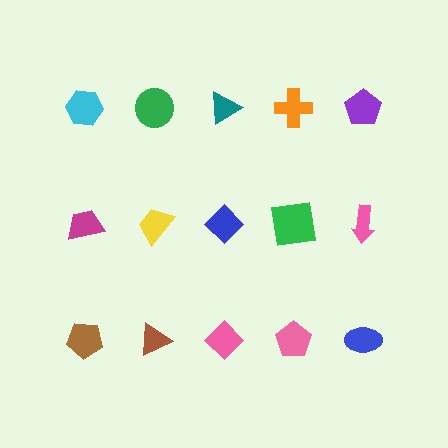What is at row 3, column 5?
A blue ellipse.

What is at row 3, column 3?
A pink diamond.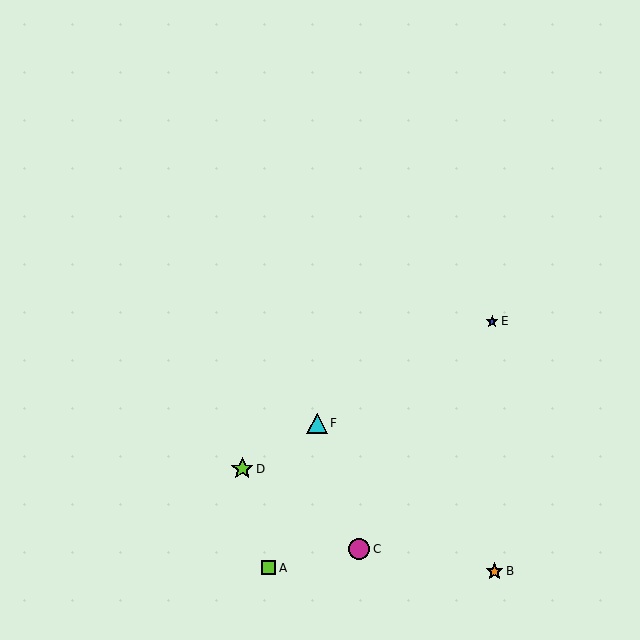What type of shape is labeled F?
Shape F is a cyan triangle.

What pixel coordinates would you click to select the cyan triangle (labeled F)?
Click at (317, 423) to select the cyan triangle F.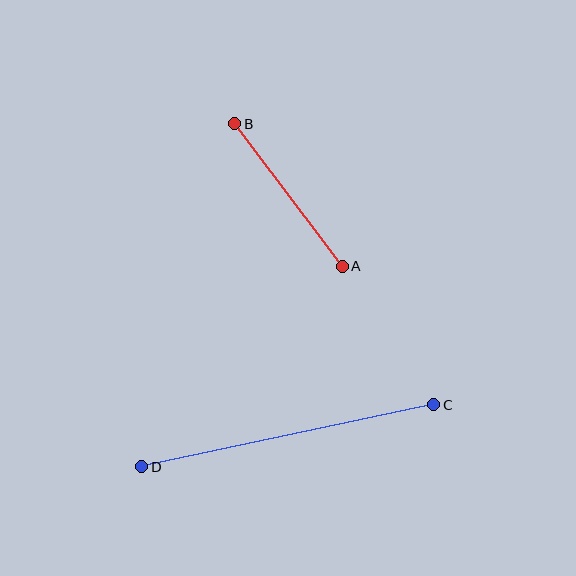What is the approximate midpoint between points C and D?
The midpoint is at approximately (288, 436) pixels.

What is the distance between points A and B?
The distance is approximately 179 pixels.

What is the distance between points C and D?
The distance is approximately 298 pixels.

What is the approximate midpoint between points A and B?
The midpoint is at approximately (288, 195) pixels.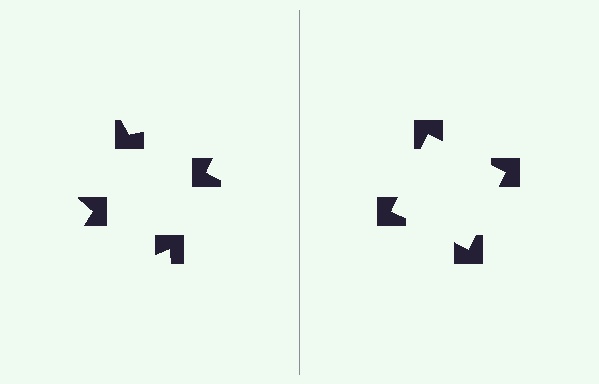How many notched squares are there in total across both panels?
8 — 4 on each side.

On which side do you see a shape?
An illusory square appears on the right side. On the left side the wedge cuts are rotated, so no coherent shape forms.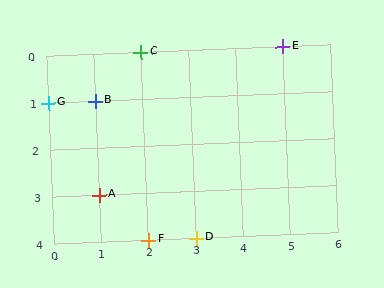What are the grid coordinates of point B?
Point B is at grid coordinates (1, 1).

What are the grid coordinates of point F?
Point F is at grid coordinates (2, 4).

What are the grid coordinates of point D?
Point D is at grid coordinates (3, 4).